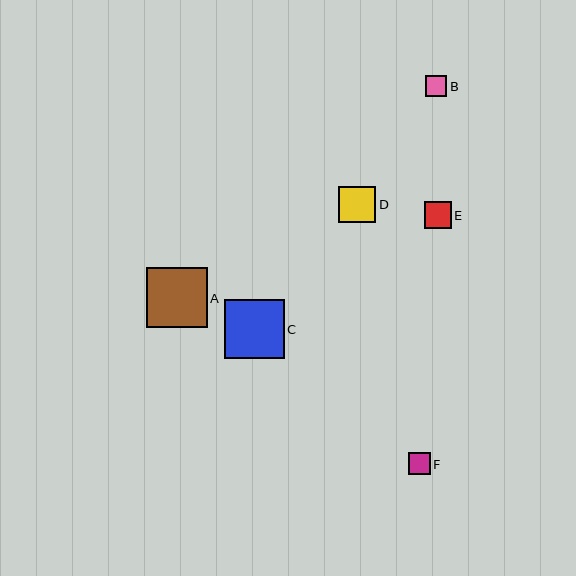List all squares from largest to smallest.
From largest to smallest: A, C, D, E, F, B.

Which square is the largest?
Square A is the largest with a size of approximately 60 pixels.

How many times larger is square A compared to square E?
Square A is approximately 2.2 times the size of square E.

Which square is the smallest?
Square B is the smallest with a size of approximately 21 pixels.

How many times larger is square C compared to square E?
Square C is approximately 2.2 times the size of square E.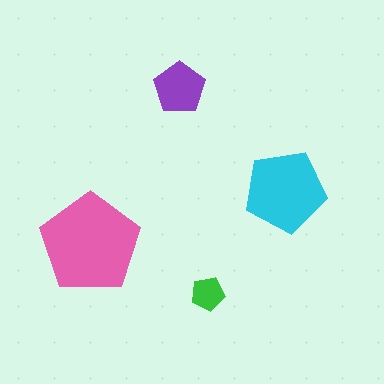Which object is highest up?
The purple pentagon is topmost.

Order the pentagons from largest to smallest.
the pink one, the cyan one, the purple one, the green one.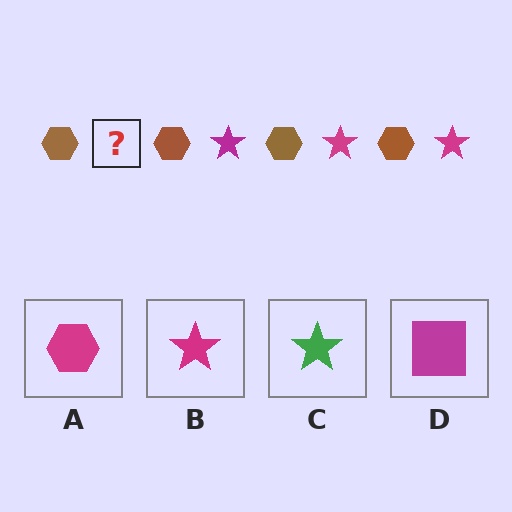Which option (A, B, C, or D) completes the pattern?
B.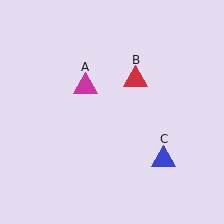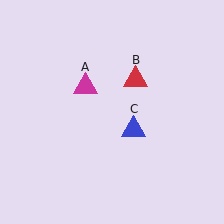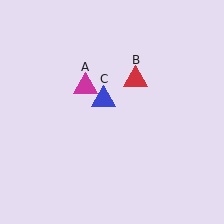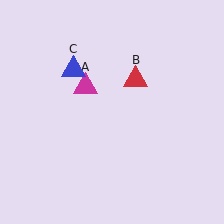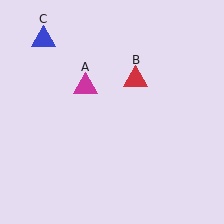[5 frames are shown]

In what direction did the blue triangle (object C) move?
The blue triangle (object C) moved up and to the left.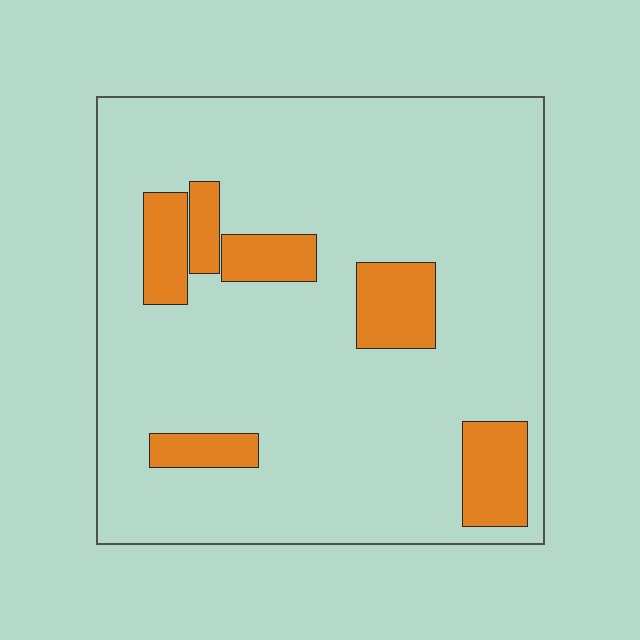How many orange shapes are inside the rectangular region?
6.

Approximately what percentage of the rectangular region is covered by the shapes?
Approximately 15%.